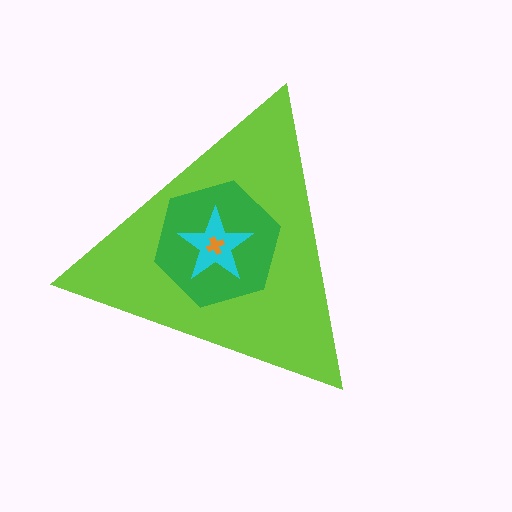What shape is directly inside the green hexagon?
The cyan star.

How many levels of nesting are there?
4.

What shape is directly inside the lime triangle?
The green hexagon.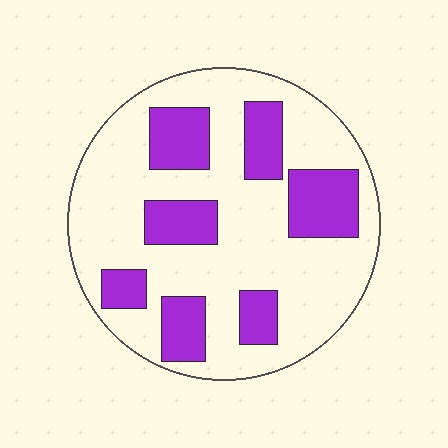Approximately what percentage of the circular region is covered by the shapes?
Approximately 30%.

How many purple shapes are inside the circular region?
7.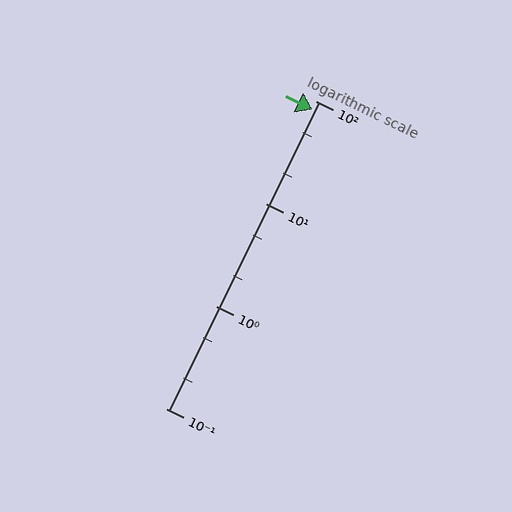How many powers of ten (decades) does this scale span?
The scale spans 3 decades, from 0.1 to 100.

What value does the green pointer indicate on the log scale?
The pointer indicates approximately 82.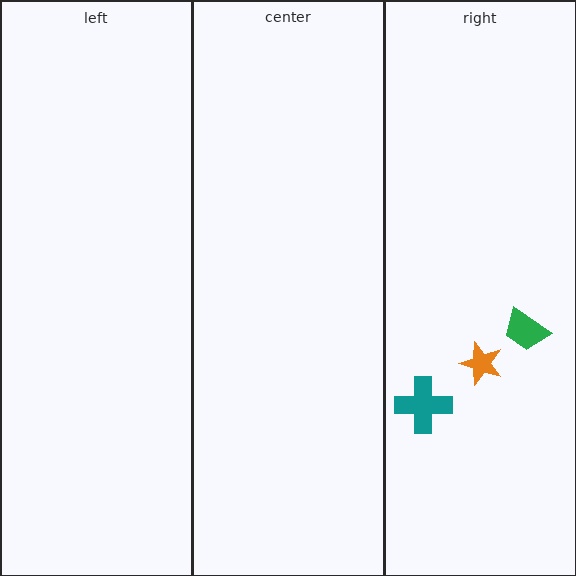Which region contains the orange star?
The right region.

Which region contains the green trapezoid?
The right region.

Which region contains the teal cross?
The right region.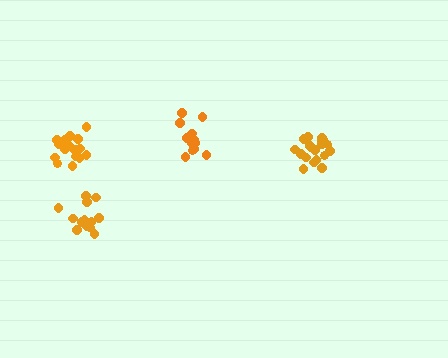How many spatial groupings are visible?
There are 4 spatial groupings.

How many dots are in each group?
Group 1: 13 dots, Group 2: 19 dots, Group 3: 17 dots, Group 4: 14 dots (63 total).